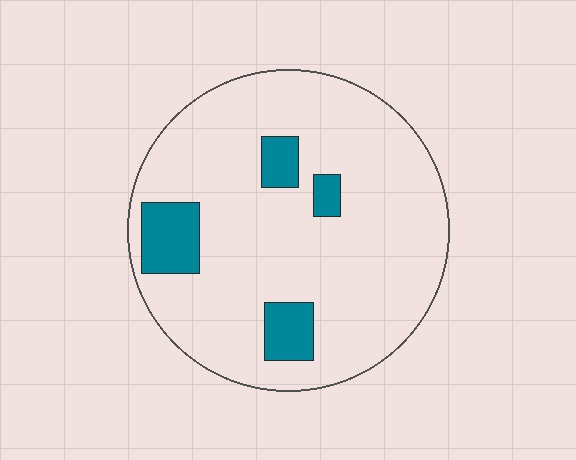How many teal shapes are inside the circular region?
4.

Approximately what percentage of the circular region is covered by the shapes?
Approximately 15%.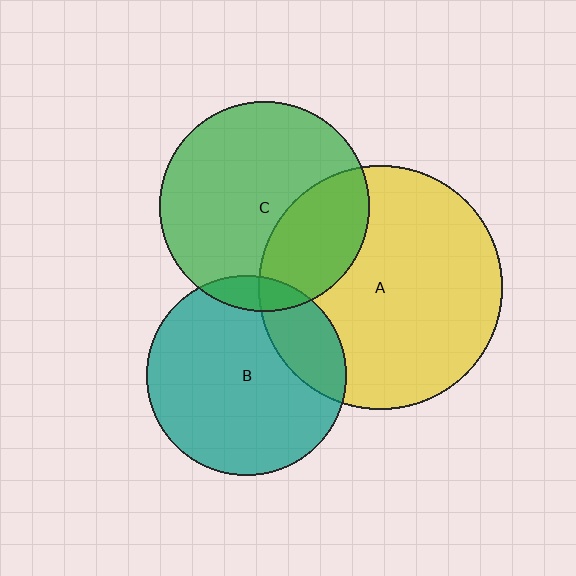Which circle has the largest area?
Circle A (yellow).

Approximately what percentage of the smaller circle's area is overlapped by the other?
Approximately 20%.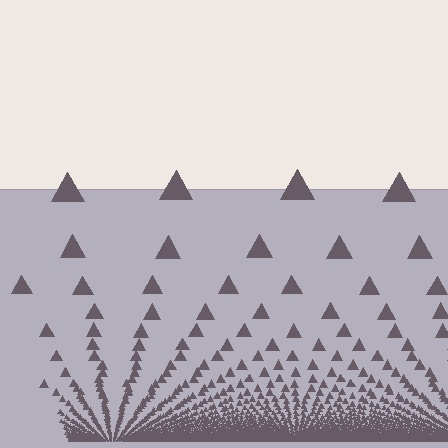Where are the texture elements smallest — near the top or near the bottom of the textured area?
Near the bottom.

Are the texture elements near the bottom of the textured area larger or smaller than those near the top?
Smaller. The gradient is inverted — elements near the bottom are smaller and denser.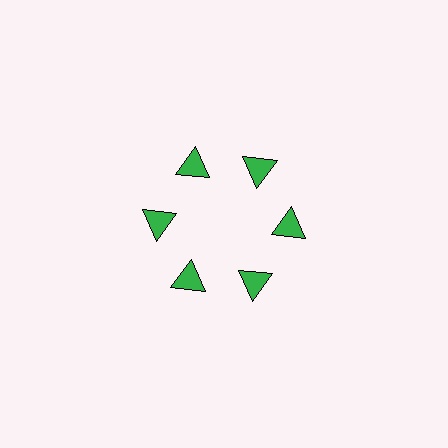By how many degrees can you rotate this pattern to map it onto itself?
The pattern maps onto itself every 60 degrees of rotation.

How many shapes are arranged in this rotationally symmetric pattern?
There are 6 shapes, arranged in 6 groups of 1.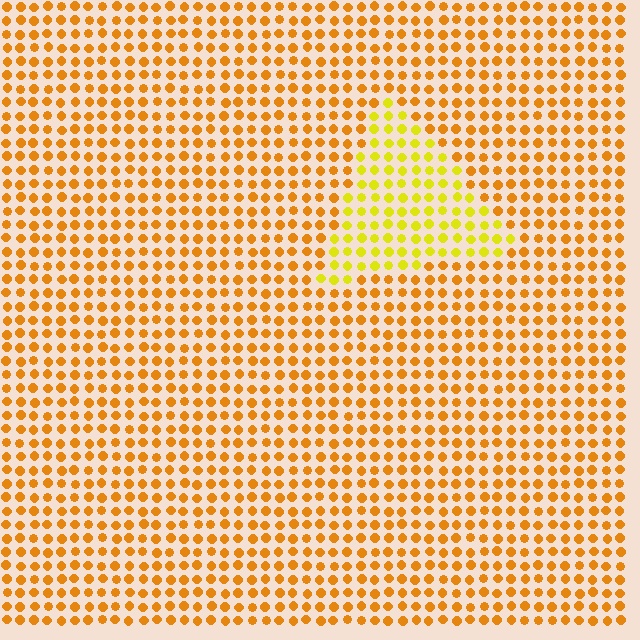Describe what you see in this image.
The image is filled with small orange elements in a uniform arrangement. A triangle-shaped region is visible where the elements are tinted to a slightly different hue, forming a subtle color boundary.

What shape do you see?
I see a triangle.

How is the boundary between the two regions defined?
The boundary is defined purely by a slight shift in hue (about 29 degrees). Spacing, size, and orientation are identical on both sides.